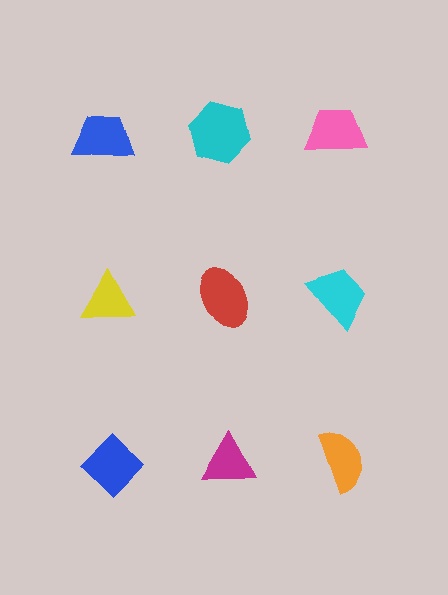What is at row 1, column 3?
A pink trapezoid.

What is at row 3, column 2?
A magenta triangle.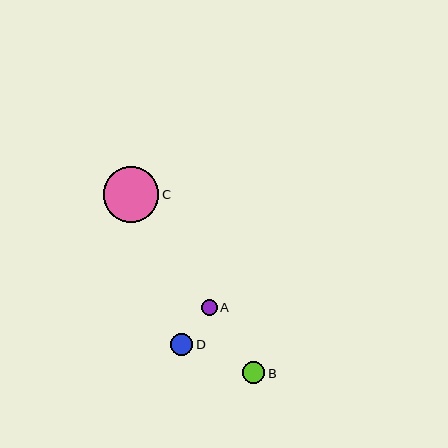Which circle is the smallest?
Circle A is the smallest with a size of approximately 16 pixels.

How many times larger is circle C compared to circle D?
Circle C is approximately 2.5 times the size of circle D.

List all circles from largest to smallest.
From largest to smallest: C, B, D, A.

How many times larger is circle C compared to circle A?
Circle C is approximately 3.5 times the size of circle A.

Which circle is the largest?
Circle C is the largest with a size of approximately 56 pixels.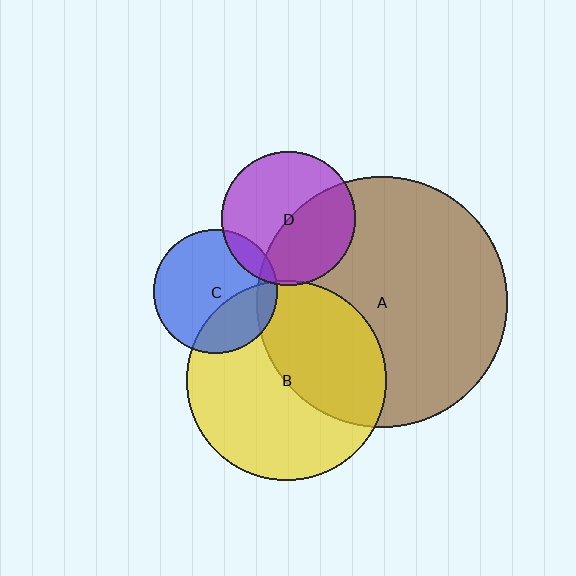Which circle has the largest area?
Circle A (brown).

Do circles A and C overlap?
Yes.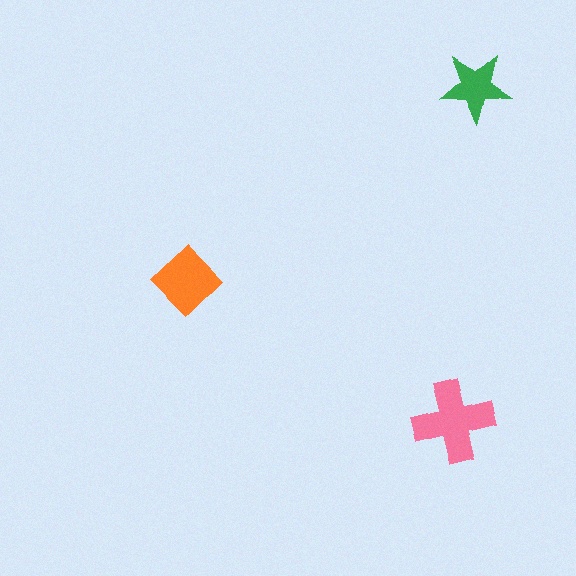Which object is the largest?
The pink cross.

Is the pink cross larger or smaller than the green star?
Larger.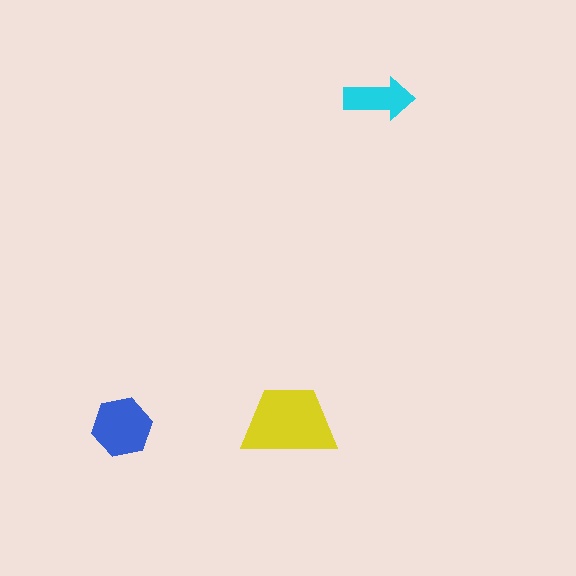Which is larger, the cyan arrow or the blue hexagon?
The blue hexagon.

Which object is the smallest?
The cyan arrow.